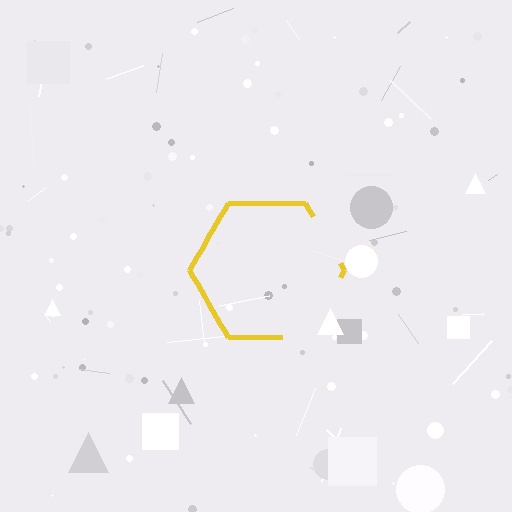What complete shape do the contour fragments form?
The contour fragments form a hexagon.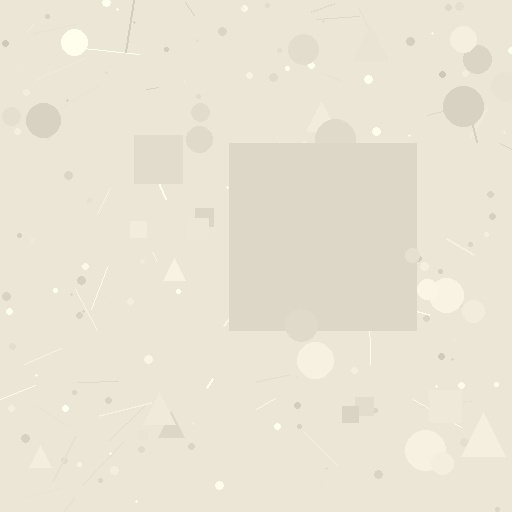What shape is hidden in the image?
A square is hidden in the image.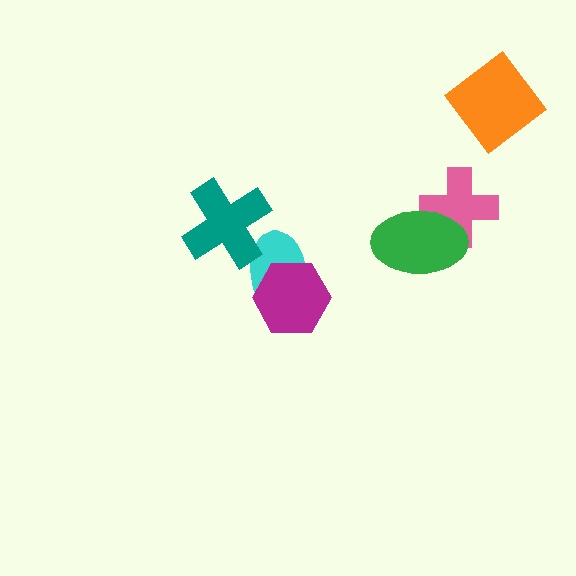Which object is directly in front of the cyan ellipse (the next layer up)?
The teal cross is directly in front of the cyan ellipse.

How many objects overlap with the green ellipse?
1 object overlaps with the green ellipse.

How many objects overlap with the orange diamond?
0 objects overlap with the orange diamond.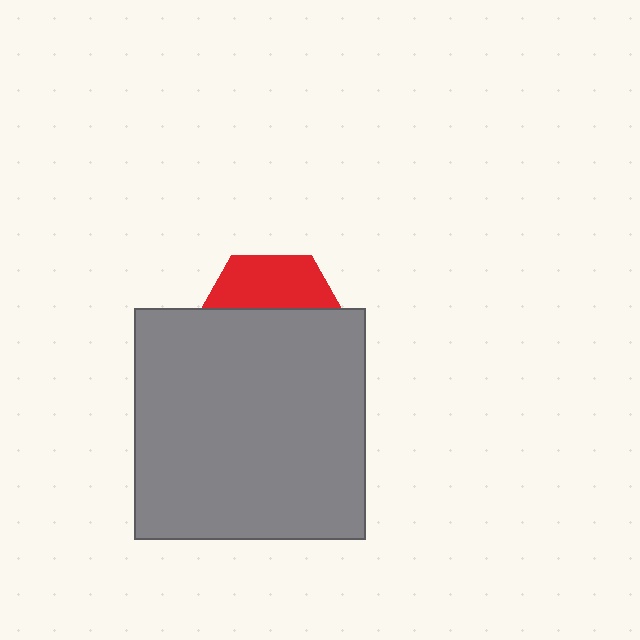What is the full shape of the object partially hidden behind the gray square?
The partially hidden object is a red hexagon.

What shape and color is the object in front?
The object in front is a gray square.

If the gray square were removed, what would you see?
You would see the complete red hexagon.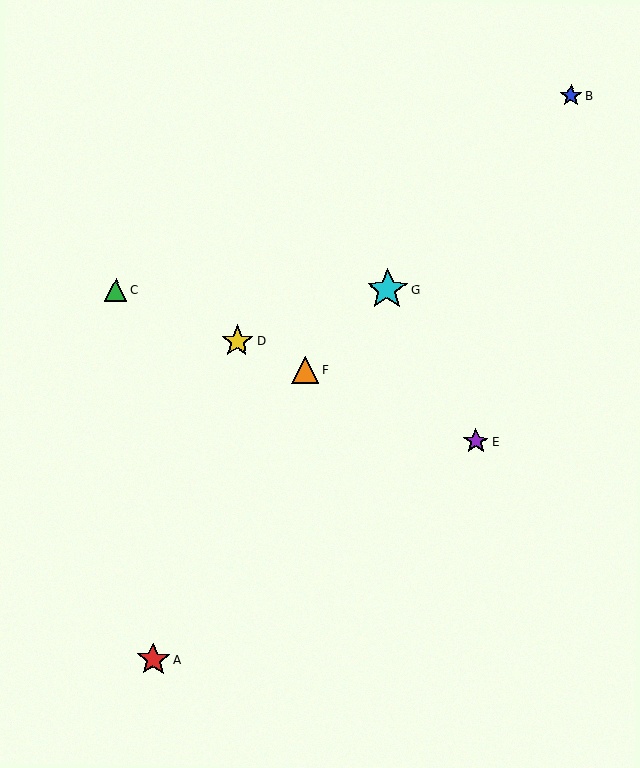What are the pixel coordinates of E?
Object E is at (476, 441).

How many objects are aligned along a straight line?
4 objects (C, D, E, F) are aligned along a straight line.